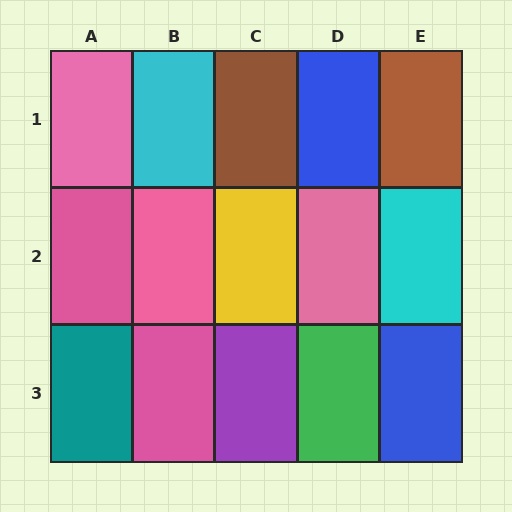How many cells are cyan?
2 cells are cyan.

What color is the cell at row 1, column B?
Cyan.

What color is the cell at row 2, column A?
Pink.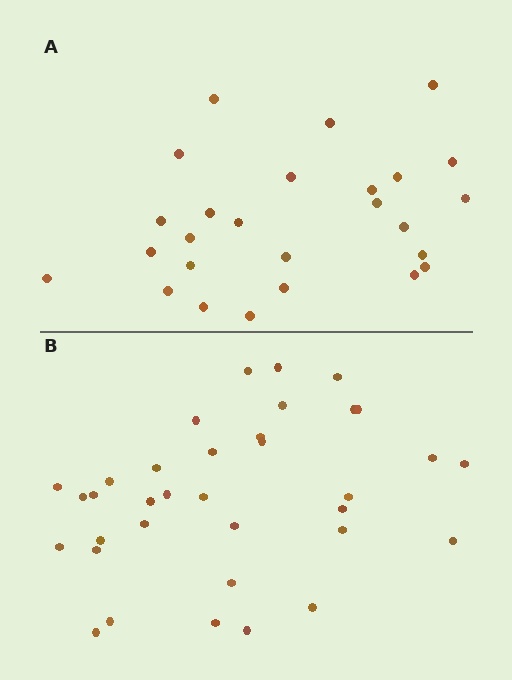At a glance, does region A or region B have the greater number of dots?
Region B (the bottom region) has more dots.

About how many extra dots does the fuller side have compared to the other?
Region B has roughly 8 or so more dots than region A.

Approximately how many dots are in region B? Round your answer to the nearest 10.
About 40 dots. (The exact count is 35, which rounds to 40.)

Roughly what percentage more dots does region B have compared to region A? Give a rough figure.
About 35% more.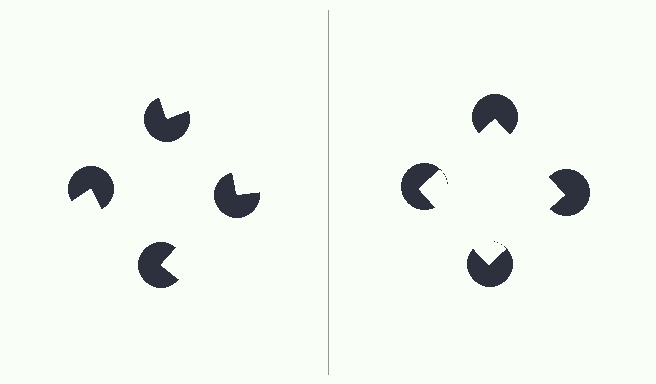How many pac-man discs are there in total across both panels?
8 — 4 on each side.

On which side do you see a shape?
An illusory square appears on the right side. On the left side the wedge cuts are rotated, so no coherent shape forms.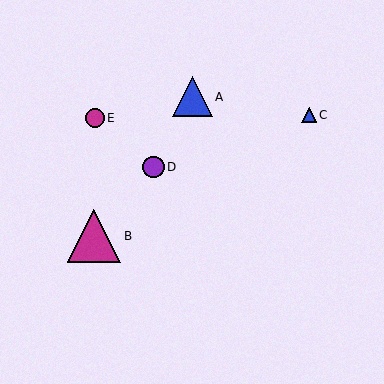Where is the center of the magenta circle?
The center of the magenta circle is at (95, 118).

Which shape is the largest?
The magenta triangle (labeled B) is the largest.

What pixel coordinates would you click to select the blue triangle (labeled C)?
Click at (309, 115) to select the blue triangle C.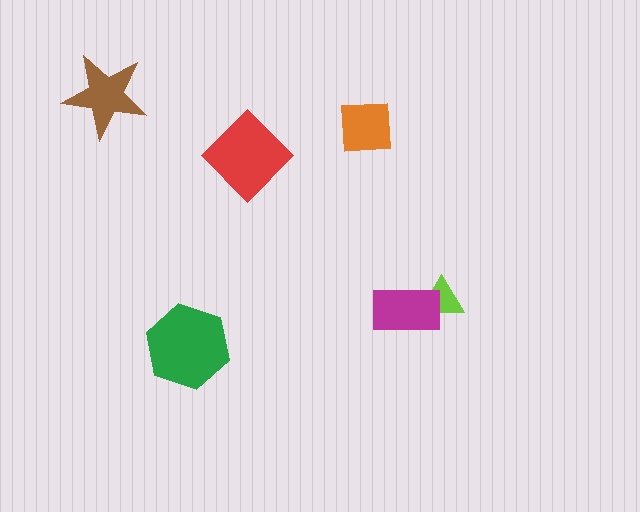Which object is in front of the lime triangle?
The magenta rectangle is in front of the lime triangle.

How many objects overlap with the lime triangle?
1 object overlaps with the lime triangle.